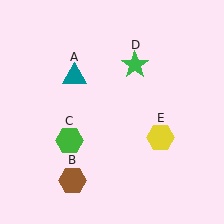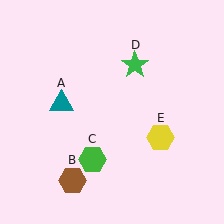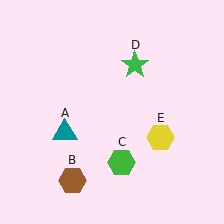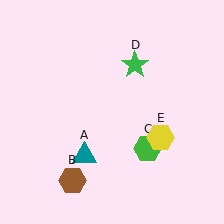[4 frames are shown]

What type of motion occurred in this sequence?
The teal triangle (object A), green hexagon (object C) rotated counterclockwise around the center of the scene.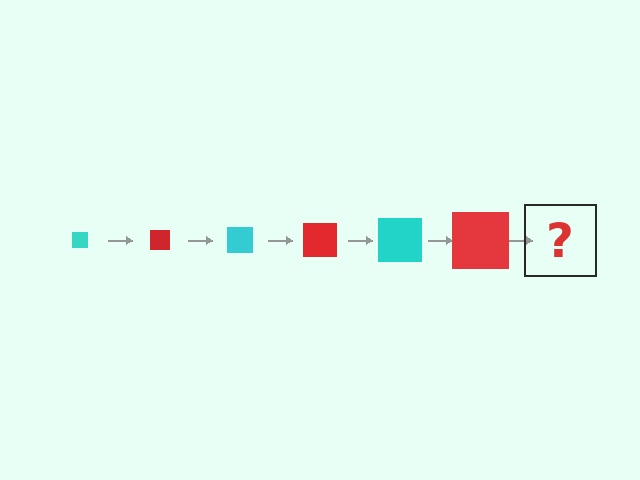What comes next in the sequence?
The next element should be a cyan square, larger than the previous one.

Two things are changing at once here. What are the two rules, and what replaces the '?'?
The two rules are that the square grows larger each step and the color cycles through cyan and red. The '?' should be a cyan square, larger than the previous one.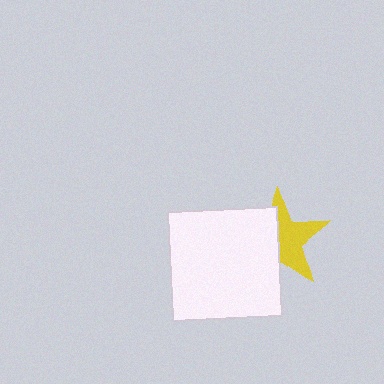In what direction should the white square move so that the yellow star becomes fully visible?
The white square should move left. That is the shortest direction to clear the overlap and leave the yellow star fully visible.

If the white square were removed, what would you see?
You would see the complete yellow star.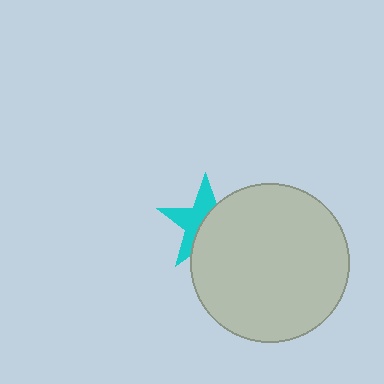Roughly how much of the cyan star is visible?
About half of it is visible (roughly 48%).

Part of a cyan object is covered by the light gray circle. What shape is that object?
It is a star.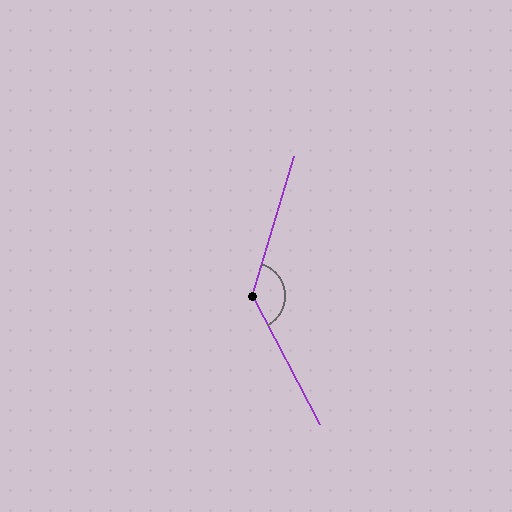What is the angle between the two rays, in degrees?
Approximately 136 degrees.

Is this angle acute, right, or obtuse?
It is obtuse.